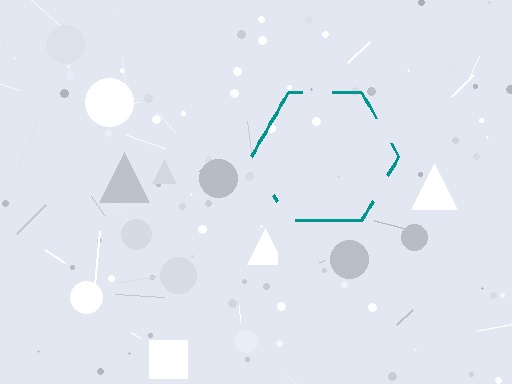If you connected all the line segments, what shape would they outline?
They would outline a hexagon.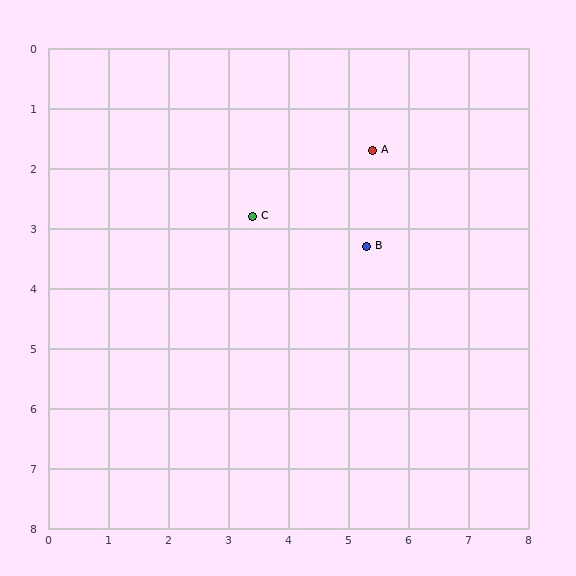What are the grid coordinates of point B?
Point B is at approximately (5.3, 3.3).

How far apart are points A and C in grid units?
Points A and C are about 2.3 grid units apart.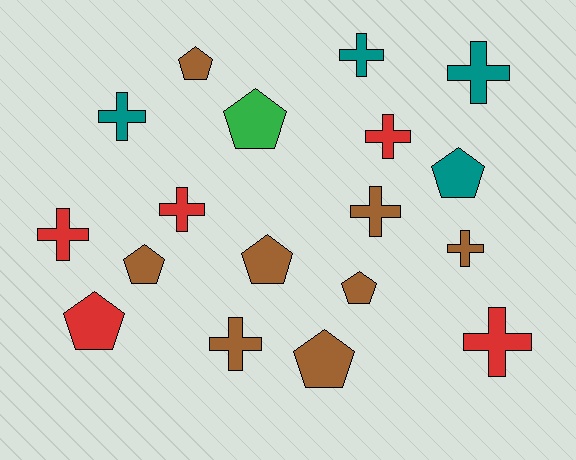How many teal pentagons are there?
There is 1 teal pentagon.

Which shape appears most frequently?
Cross, with 10 objects.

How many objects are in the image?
There are 18 objects.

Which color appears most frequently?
Brown, with 8 objects.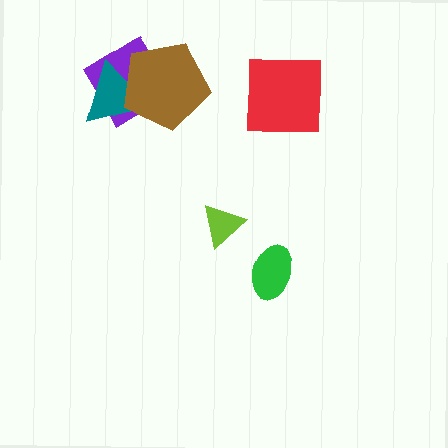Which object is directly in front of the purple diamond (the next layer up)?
The teal triangle is directly in front of the purple diamond.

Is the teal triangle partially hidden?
Yes, it is partially covered by another shape.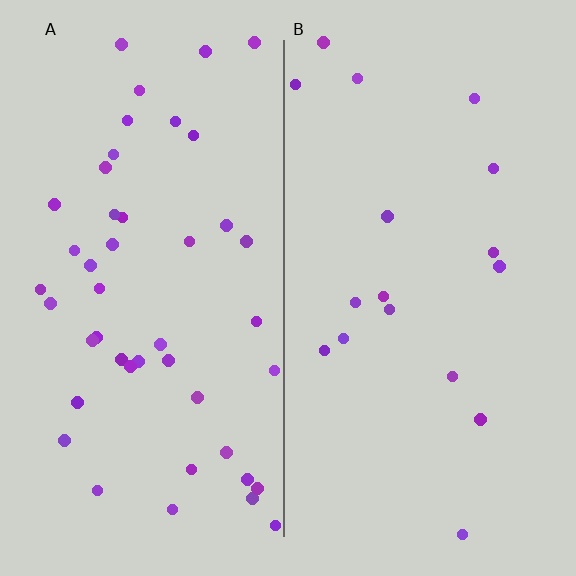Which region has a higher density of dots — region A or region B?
A (the left).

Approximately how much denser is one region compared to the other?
Approximately 2.7× — region A over region B.